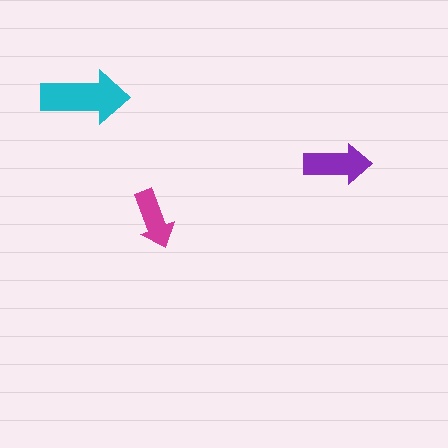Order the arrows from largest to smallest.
the cyan one, the purple one, the magenta one.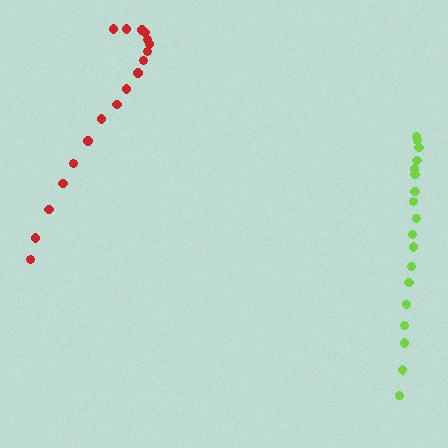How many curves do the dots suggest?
There are 2 distinct paths.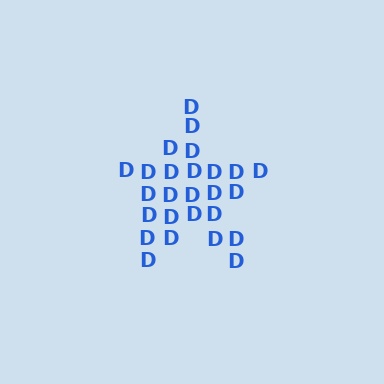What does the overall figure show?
The overall figure shows a star.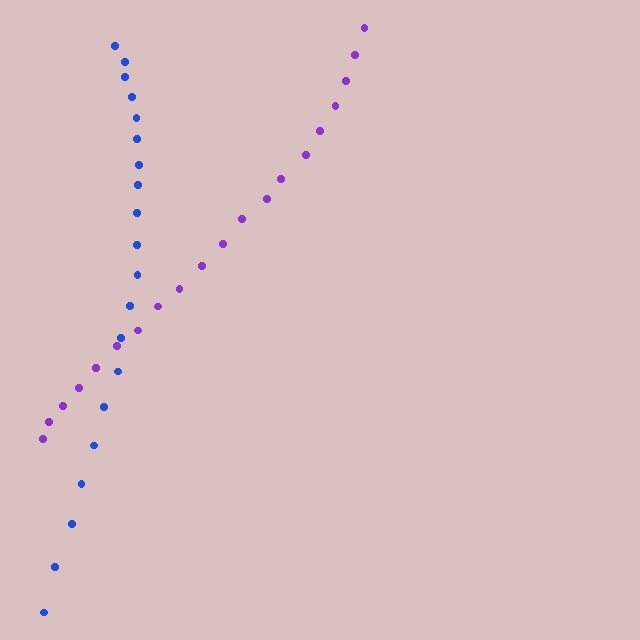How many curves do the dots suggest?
There are 2 distinct paths.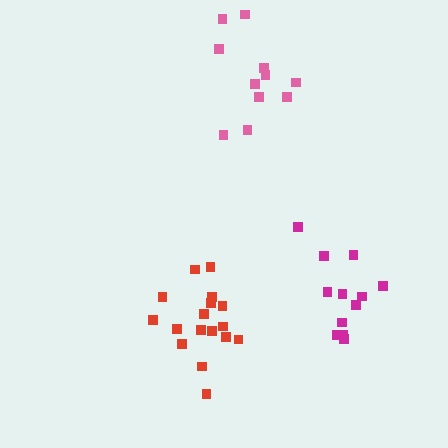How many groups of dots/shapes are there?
There are 3 groups.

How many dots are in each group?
Group 1: 12 dots, Group 2: 17 dots, Group 3: 11 dots (40 total).